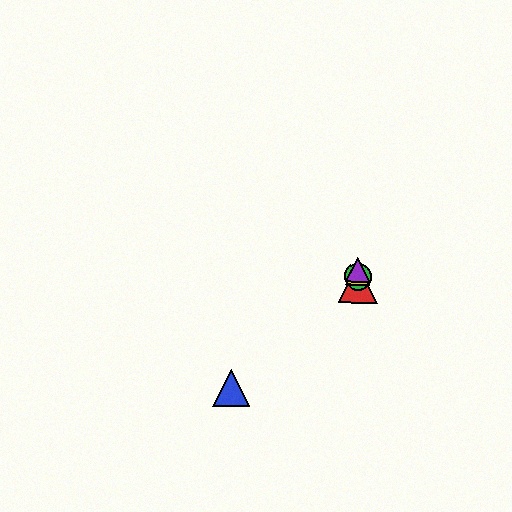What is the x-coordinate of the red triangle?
The red triangle is at x≈358.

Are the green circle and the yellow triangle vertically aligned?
Yes, both are at x≈358.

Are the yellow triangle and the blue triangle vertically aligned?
No, the yellow triangle is at x≈358 and the blue triangle is at x≈231.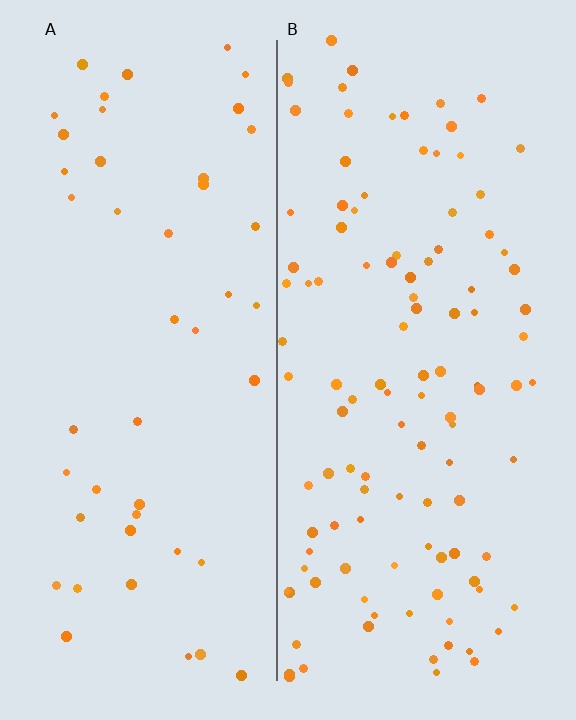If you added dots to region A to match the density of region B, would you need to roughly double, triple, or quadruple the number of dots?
Approximately double.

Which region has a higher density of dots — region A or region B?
B (the right).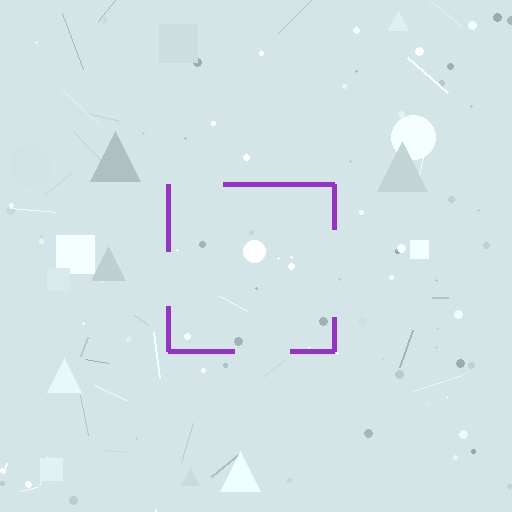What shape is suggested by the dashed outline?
The dashed outline suggests a square.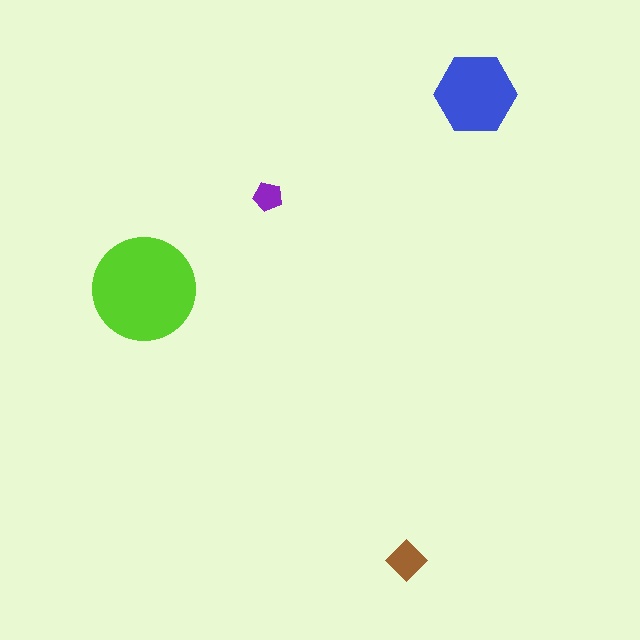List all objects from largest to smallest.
The lime circle, the blue hexagon, the brown diamond, the purple pentagon.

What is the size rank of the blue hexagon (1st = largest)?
2nd.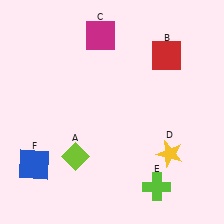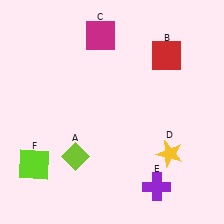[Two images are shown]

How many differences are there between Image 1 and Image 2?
There are 2 differences between the two images.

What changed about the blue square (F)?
In Image 1, F is blue. In Image 2, it changed to lime.